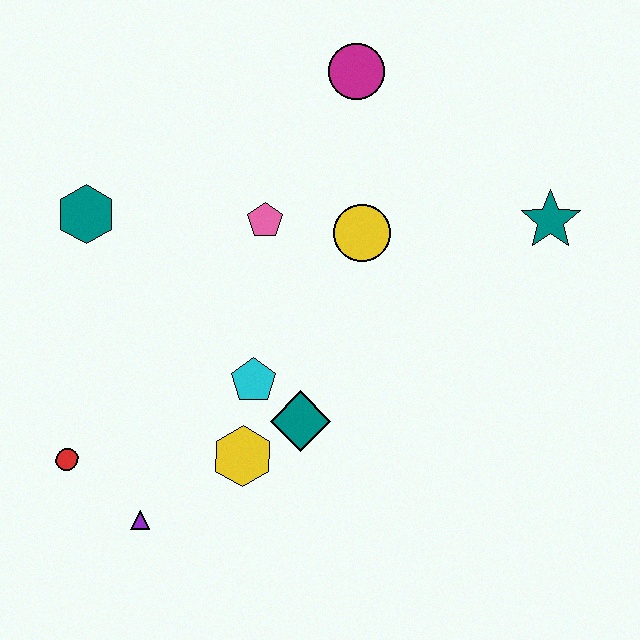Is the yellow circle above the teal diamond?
Yes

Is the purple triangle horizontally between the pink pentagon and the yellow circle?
No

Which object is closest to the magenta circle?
The yellow circle is closest to the magenta circle.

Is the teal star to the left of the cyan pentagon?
No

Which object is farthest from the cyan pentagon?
The teal star is farthest from the cyan pentagon.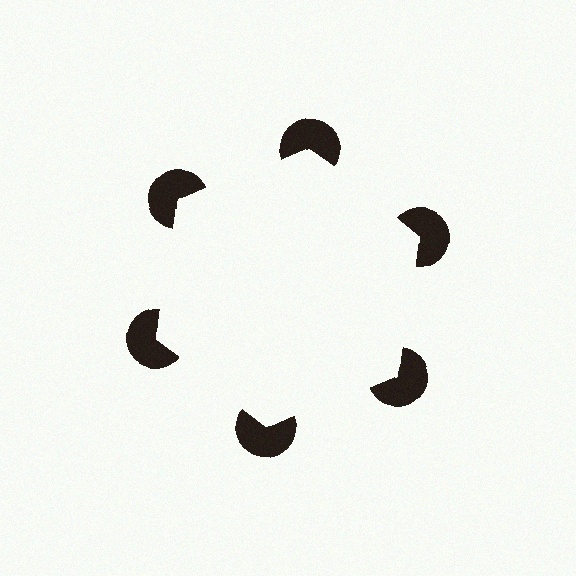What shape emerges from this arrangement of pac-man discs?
An illusory hexagon — its edges are inferred from the aligned wedge cuts in the pac-man discs, not physically drawn.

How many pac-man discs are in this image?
There are 6 — one at each vertex of the illusory hexagon.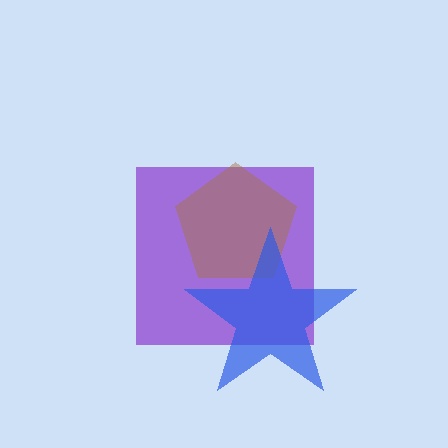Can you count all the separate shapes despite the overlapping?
Yes, there are 3 separate shapes.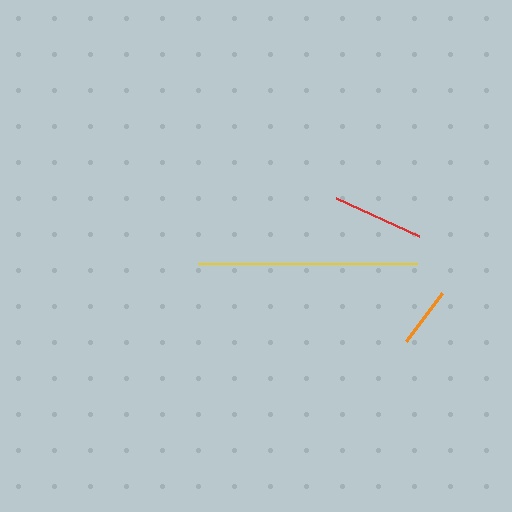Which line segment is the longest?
The yellow line is the longest at approximately 219 pixels.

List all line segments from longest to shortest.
From longest to shortest: yellow, red, orange.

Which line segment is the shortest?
The orange line is the shortest at approximately 60 pixels.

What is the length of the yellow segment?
The yellow segment is approximately 219 pixels long.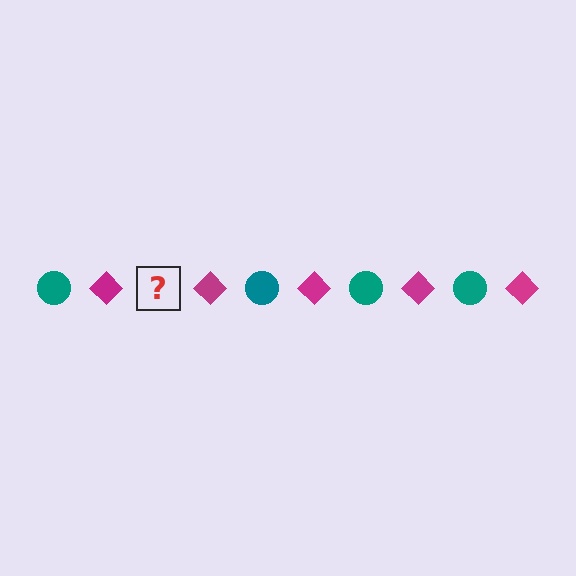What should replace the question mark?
The question mark should be replaced with a teal circle.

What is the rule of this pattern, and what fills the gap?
The rule is that the pattern alternates between teal circle and magenta diamond. The gap should be filled with a teal circle.